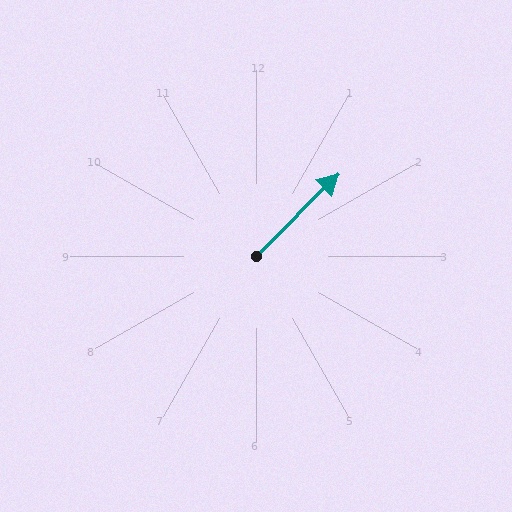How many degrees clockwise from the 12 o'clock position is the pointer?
Approximately 45 degrees.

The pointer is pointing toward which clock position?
Roughly 1 o'clock.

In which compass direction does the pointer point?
Northeast.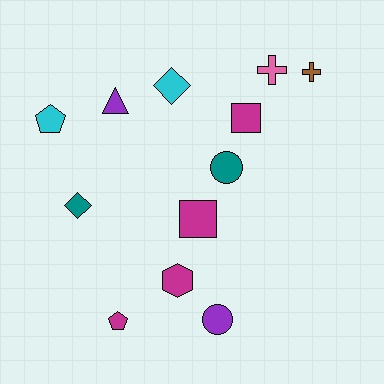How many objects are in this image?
There are 12 objects.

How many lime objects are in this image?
There are no lime objects.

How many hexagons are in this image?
There is 1 hexagon.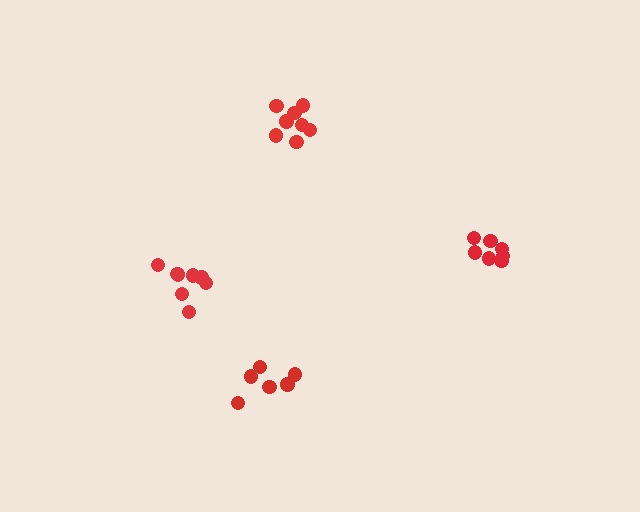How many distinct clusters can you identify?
There are 4 distinct clusters.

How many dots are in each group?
Group 1: 8 dots, Group 2: 8 dots, Group 3: 7 dots, Group 4: 6 dots (29 total).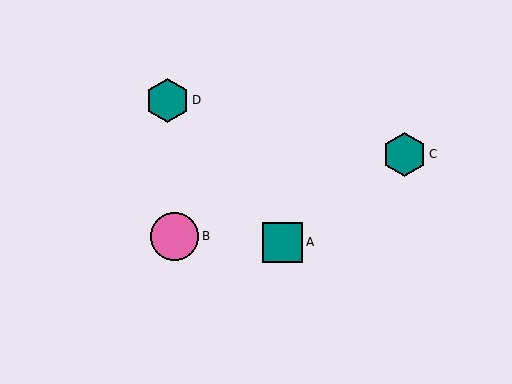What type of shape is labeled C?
Shape C is a teal hexagon.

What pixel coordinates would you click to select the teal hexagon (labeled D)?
Click at (168, 100) to select the teal hexagon D.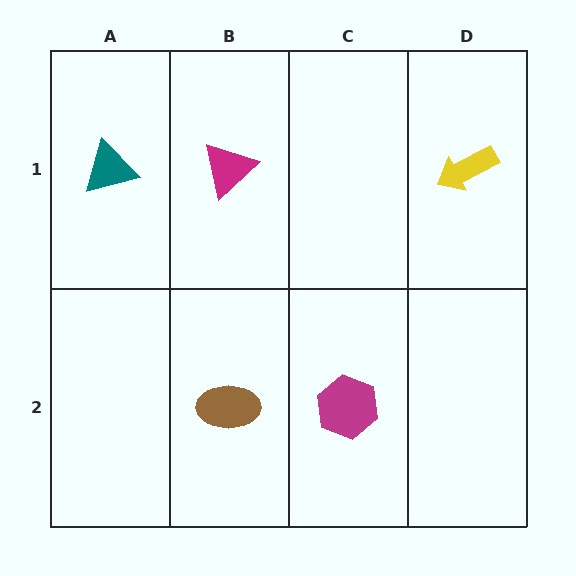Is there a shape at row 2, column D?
No, that cell is empty.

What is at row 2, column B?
A brown ellipse.